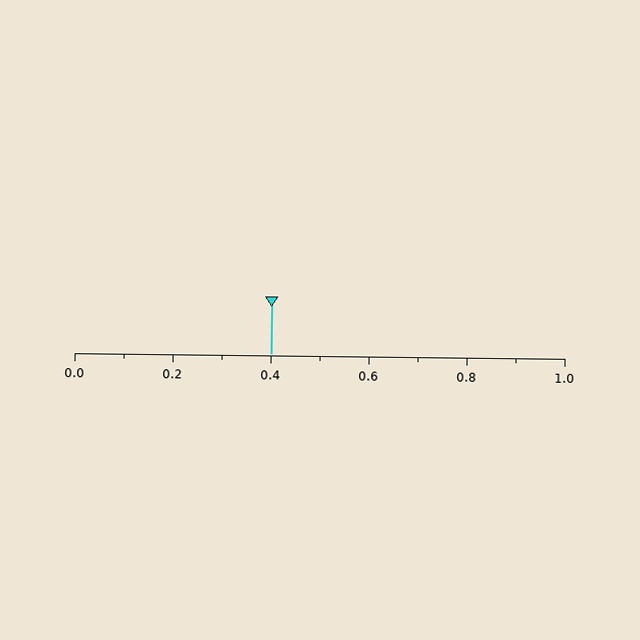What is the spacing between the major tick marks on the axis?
The major ticks are spaced 0.2 apart.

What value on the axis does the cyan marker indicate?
The marker indicates approximately 0.4.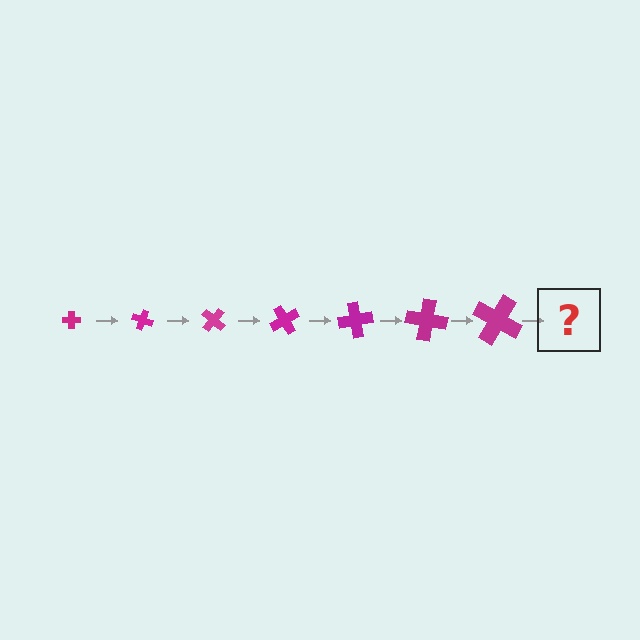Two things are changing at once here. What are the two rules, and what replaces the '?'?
The two rules are that the cross grows larger each step and it rotates 20 degrees each step. The '?' should be a cross, larger than the previous one and rotated 140 degrees from the start.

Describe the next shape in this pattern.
It should be a cross, larger than the previous one and rotated 140 degrees from the start.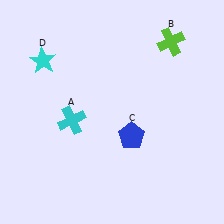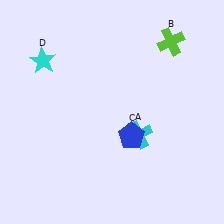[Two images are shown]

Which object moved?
The cyan cross (A) moved right.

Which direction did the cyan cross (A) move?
The cyan cross (A) moved right.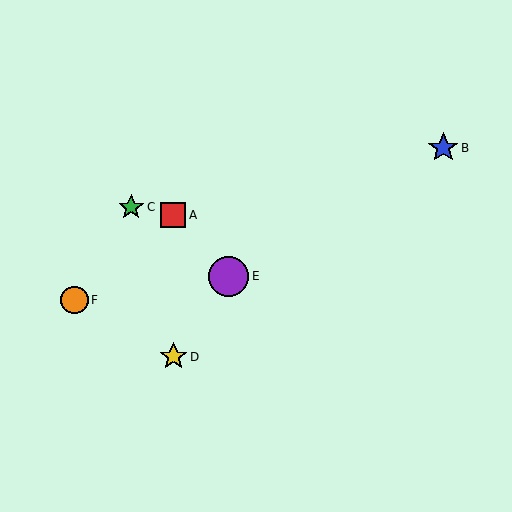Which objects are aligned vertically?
Objects A, D are aligned vertically.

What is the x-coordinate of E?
Object E is at x≈229.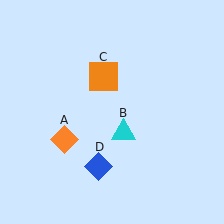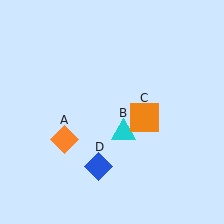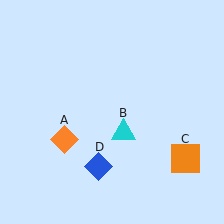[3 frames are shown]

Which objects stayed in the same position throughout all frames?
Orange diamond (object A) and cyan triangle (object B) and blue diamond (object D) remained stationary.